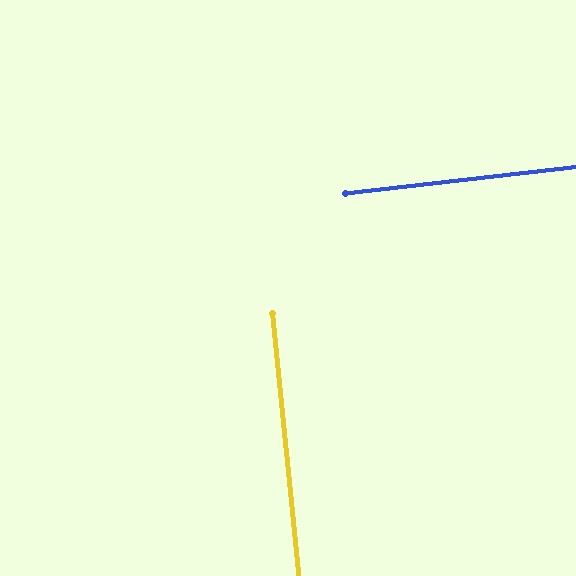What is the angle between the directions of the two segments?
Approximately 89 degrees.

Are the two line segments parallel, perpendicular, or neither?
Perpendicular — they meet at approximately 89°.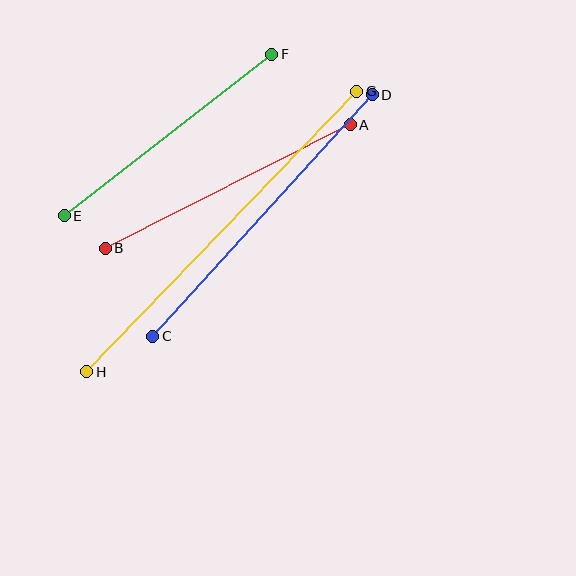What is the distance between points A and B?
The distance is approximately 274 pixels.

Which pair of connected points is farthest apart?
Points G and H are farthest apart.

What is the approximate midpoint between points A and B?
The midpoint is at approximately (228, 186) pixels.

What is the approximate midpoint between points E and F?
The midpoint is at approximately (168, 135) pixels.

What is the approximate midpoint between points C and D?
The midpoint is at approximately (263, 215) pixels.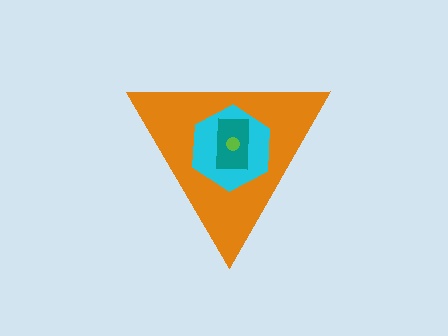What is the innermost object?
The lime circle.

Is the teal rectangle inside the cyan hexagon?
Yes.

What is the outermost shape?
The orange triangle.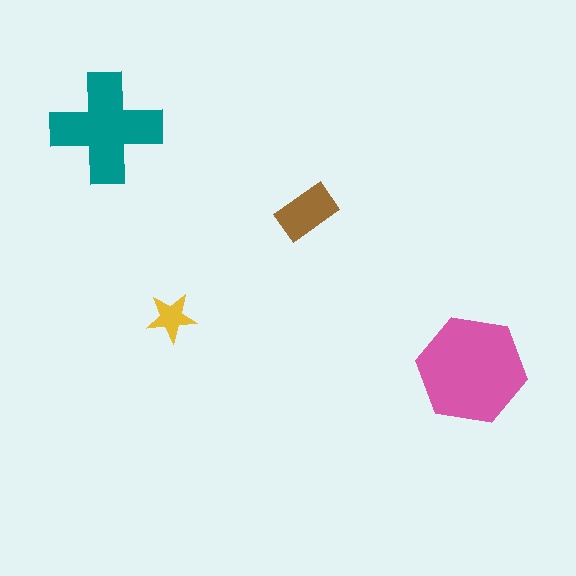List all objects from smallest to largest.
The yellow star, the brown rectangle, the teal cross, the pink hexagon.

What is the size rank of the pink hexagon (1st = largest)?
1st.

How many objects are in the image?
There are 4 objects in the image.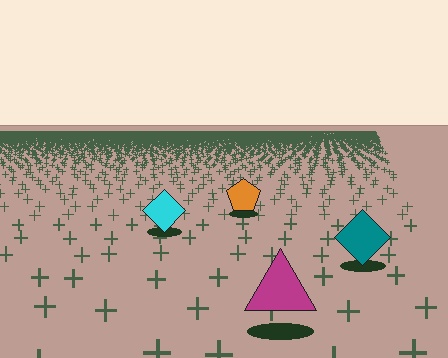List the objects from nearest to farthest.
From nearest to farthest: the magenta triangle, the teal diamond, the cyan diamond, the orange pentagon.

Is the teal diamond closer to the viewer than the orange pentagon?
Yes. The teal diamond is closer — you can tell from the texture gradient: the ground texture is coarser near it.